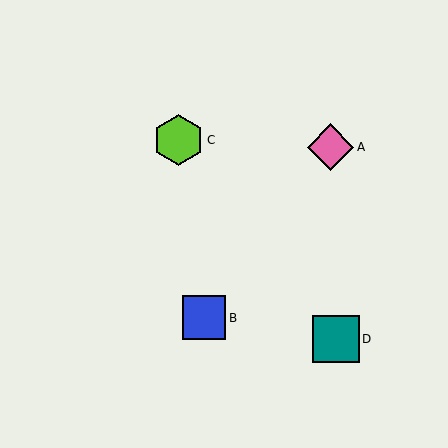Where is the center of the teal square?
The center of the teal square is at (336, 339).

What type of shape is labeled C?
Shape C is a lime hexagon.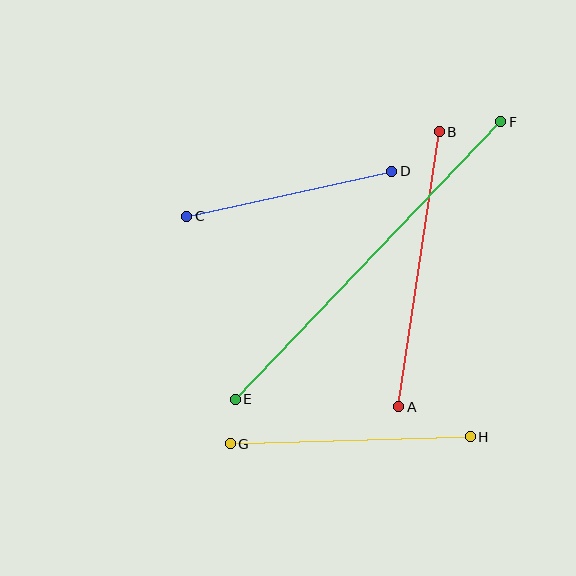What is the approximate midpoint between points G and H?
The midpoint is at approximately (350, 440) pixels.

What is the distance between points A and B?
The distance is approximately 278 pixels.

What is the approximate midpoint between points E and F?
The midpoint is at approximately (368, 260) pixels.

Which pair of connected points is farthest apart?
Points E and F are farthest apart.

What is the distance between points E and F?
The distance is approximately 384 pixels.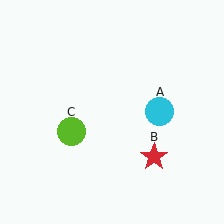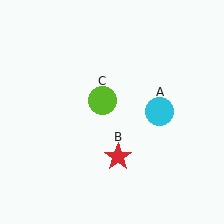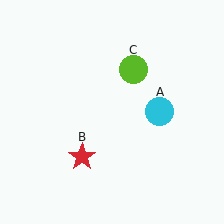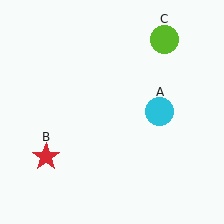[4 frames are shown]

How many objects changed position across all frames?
2 objects changed position: red star (object B), lime circle (object C).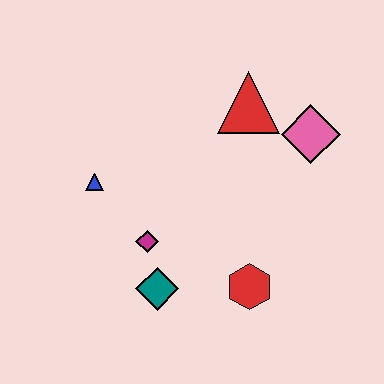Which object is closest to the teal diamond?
The magenta diamond is closest to the teal diamond.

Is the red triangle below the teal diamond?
No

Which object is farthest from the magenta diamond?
The pink diamond is farthest from the magenta diamond.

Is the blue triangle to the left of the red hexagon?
Yes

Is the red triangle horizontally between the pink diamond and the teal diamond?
Yes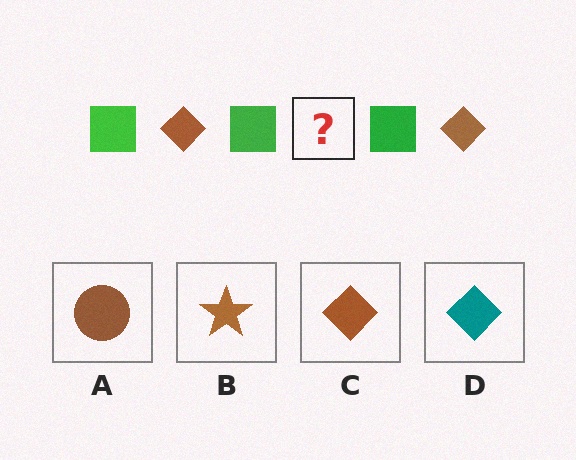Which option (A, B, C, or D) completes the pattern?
C.